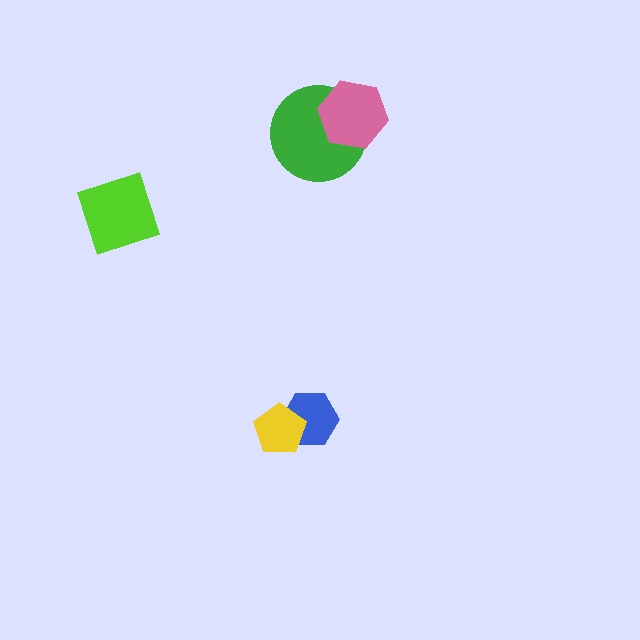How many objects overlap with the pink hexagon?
1 object overlaps with the pink hexagon.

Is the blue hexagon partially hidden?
Yes, it is partially covered by another shape.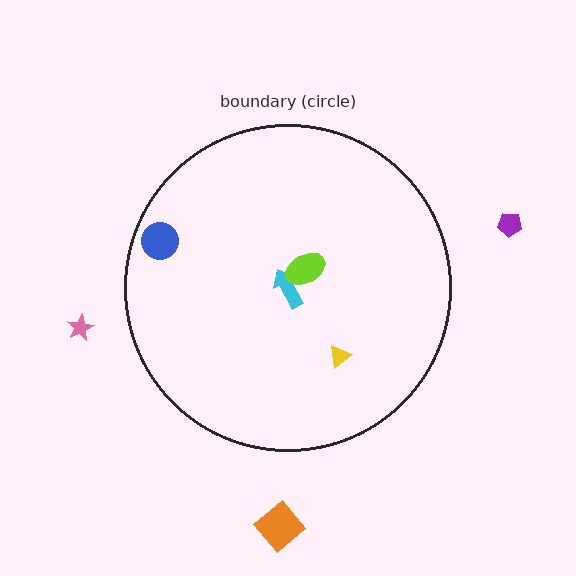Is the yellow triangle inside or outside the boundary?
Inside.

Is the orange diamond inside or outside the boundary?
Outside.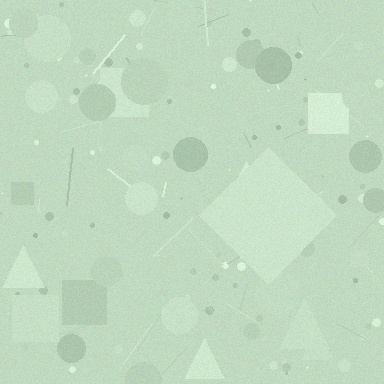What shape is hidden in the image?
A diamond is hidden in the image.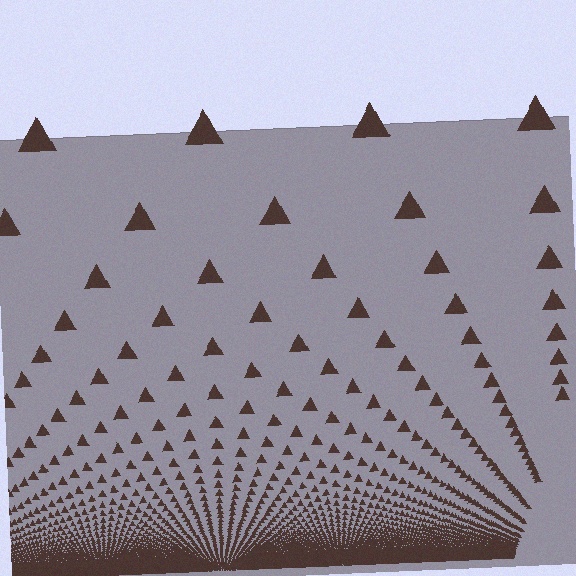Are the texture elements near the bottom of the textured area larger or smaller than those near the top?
Smaller. The gradient is inverted — elements near the bottom are smaller and denser.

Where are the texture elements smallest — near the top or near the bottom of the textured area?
Near the bottom.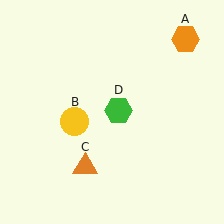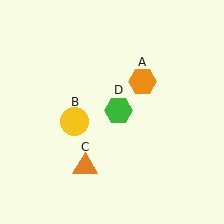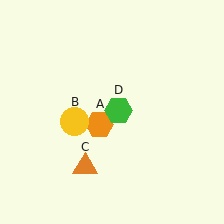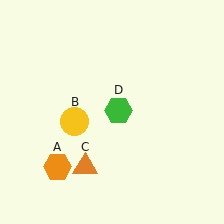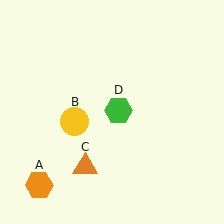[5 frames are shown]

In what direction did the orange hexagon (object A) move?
The orange hexagon (object A) moved down and to the left.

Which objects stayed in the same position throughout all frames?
Yellow circle (object B) and orange triangle (object C) and green hexagon (object D) remained stationary.